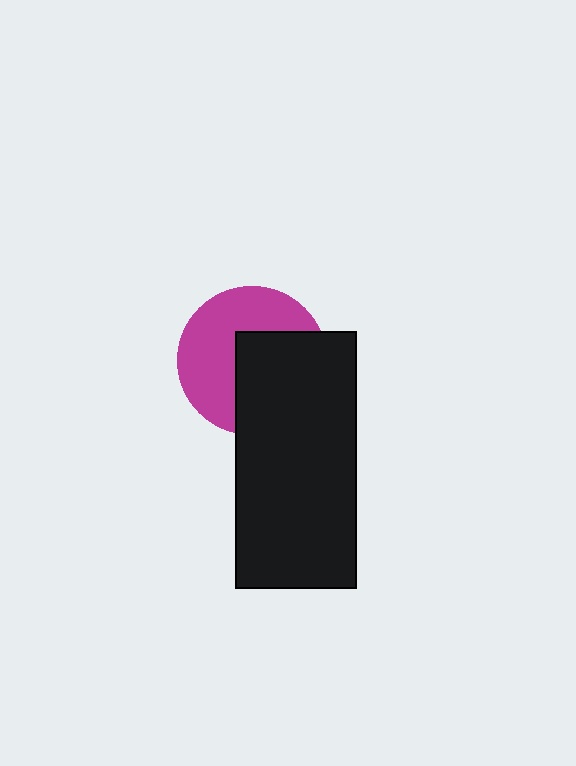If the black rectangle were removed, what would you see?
You would see the complete magenta circle.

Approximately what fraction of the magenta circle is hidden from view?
Roughly 47% of the magenta circle is hidden behind the black rectangle.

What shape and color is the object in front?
The object in front is a black rectangle.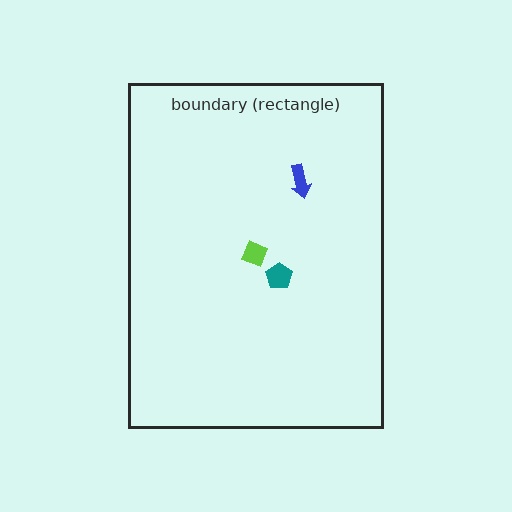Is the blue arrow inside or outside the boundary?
Inside.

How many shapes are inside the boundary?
3 inside, 0 outside.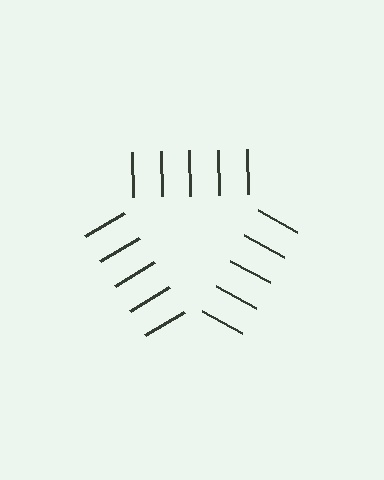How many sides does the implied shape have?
3 sides — the line-ends trace a triangle.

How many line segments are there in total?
15 — 5 along each of the 3 edges.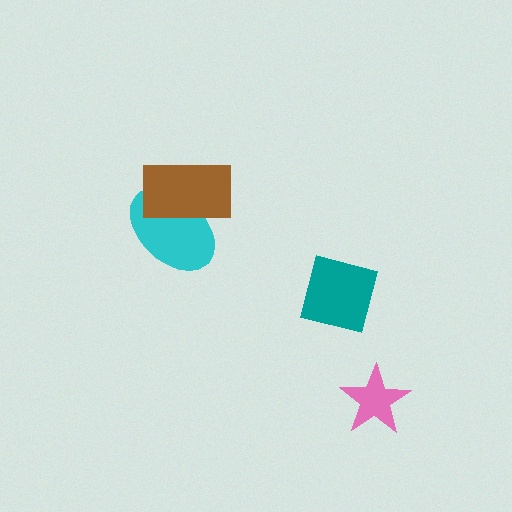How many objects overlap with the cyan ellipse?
1 object overlaps with the cyan ellipse.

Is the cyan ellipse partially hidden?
Yes, it is partially covered by another shape.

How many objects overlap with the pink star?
0 objects overlap with the pink star.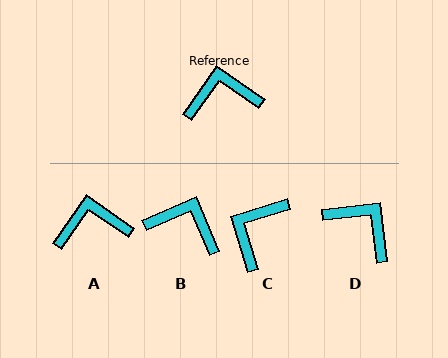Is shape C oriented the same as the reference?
No, it is off by about 52 degrees.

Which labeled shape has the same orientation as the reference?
A.